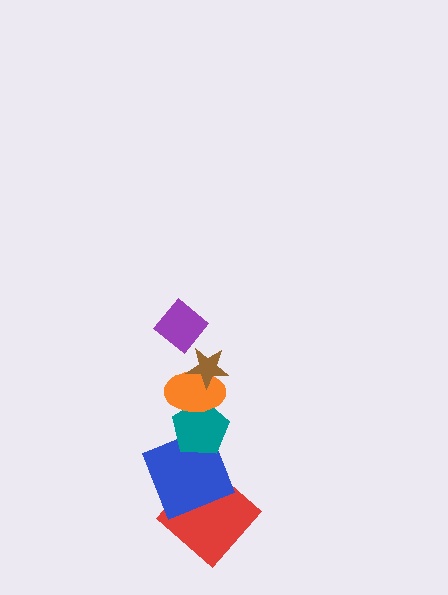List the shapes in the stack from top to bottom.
From top to bottom: the purple diamond, the brown star, the orange ellipse, the teal pentagon, the blue square, the red diamond.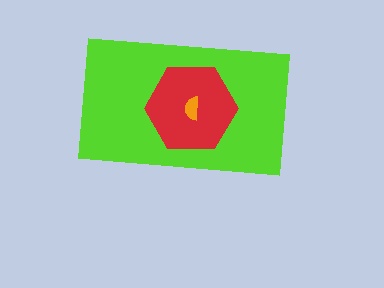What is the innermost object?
The orange semicircle.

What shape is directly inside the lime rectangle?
The red hexagon.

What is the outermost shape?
The lime rectangle.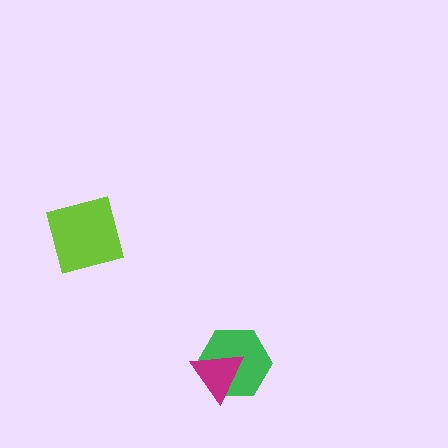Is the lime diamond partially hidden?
No, no other shape covers it.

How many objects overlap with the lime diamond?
0 objects overlap with the lime diamond.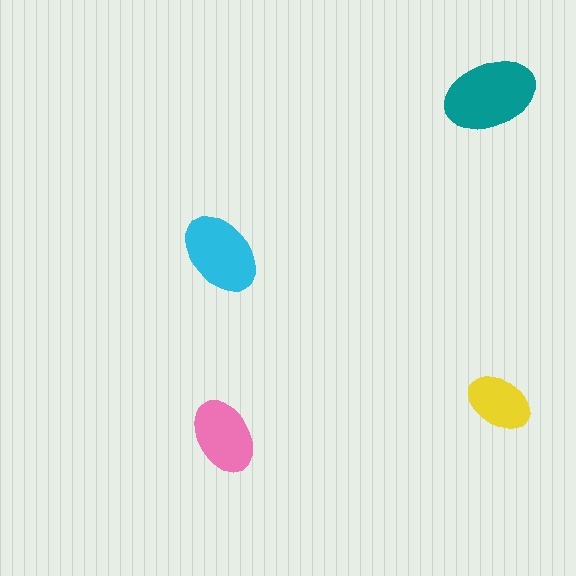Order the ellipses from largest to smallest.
the teal one, the cyan one, the pink one, the yellow one.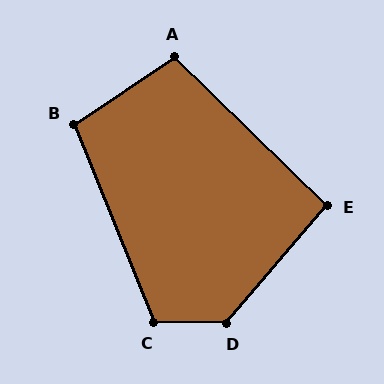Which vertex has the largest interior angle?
D, at approximately 130 degrees.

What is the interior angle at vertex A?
Approximately 102 degrees (obtuse).